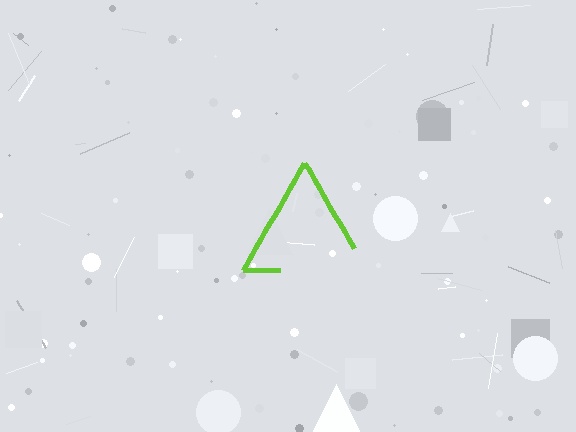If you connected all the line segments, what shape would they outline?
They would outline a triangle.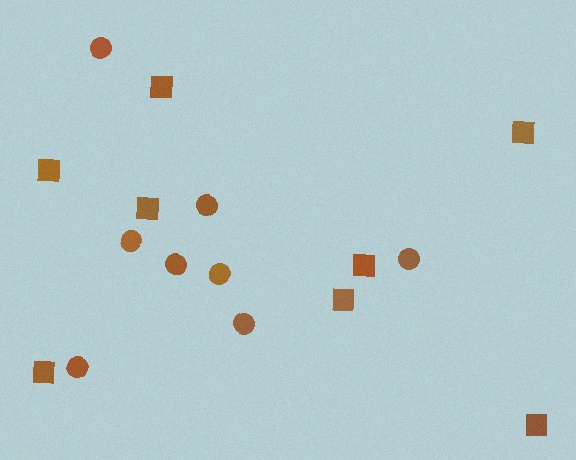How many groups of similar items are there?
There are 2 groups: one group of circles (8) and one group of squares (8).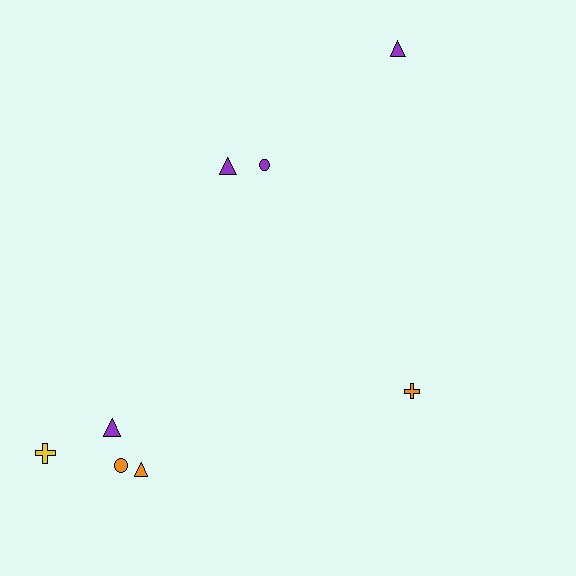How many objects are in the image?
There are 8 objects.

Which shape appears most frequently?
Triangle, with 4 objects.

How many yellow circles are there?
There are no yellow circles.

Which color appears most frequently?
Purple, with 4 objects.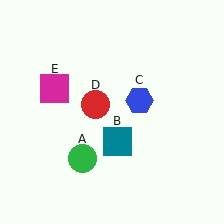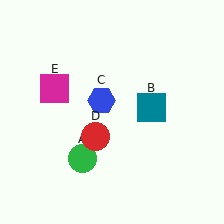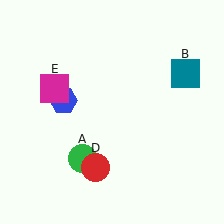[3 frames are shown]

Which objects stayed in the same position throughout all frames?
Green circle (object A) and magenta square (object E) remained stationary.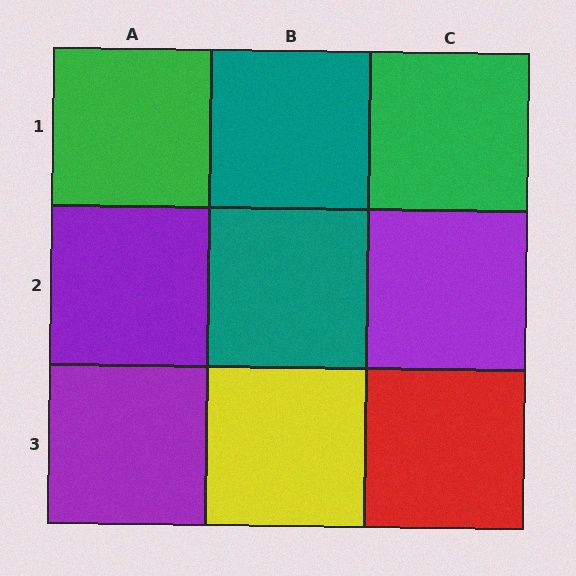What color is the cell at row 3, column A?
Purple.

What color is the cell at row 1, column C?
Green.